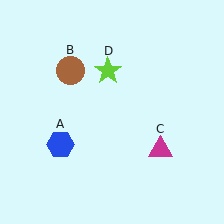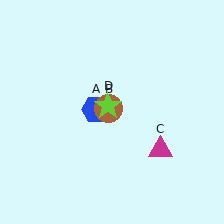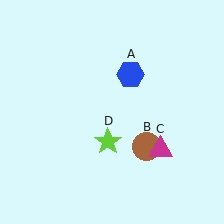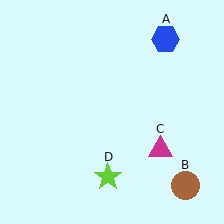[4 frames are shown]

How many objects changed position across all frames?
3 objects changed position: blue hexagon (object A), brown circle (object B), lime star (object D).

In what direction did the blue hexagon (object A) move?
The blue hexagon (object A) moved up and to the right.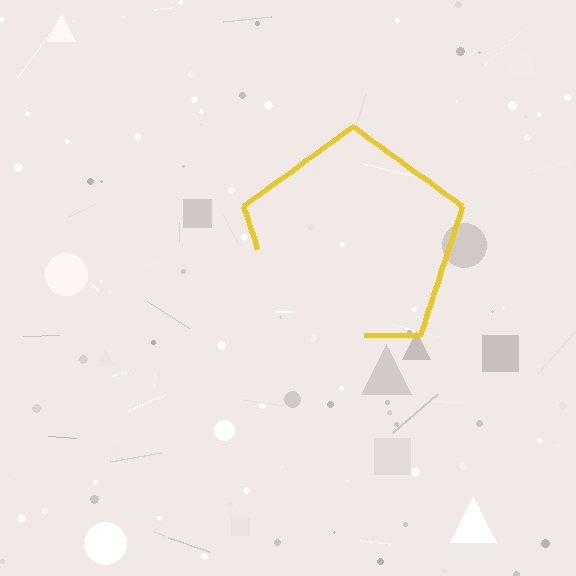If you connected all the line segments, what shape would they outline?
They would outline a pentagon.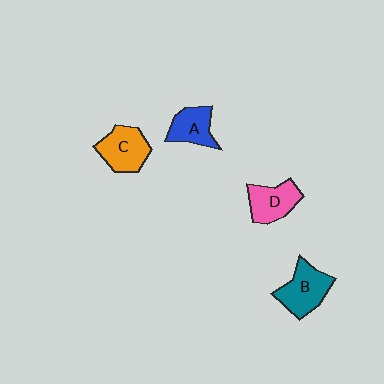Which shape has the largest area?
Shape B (teal).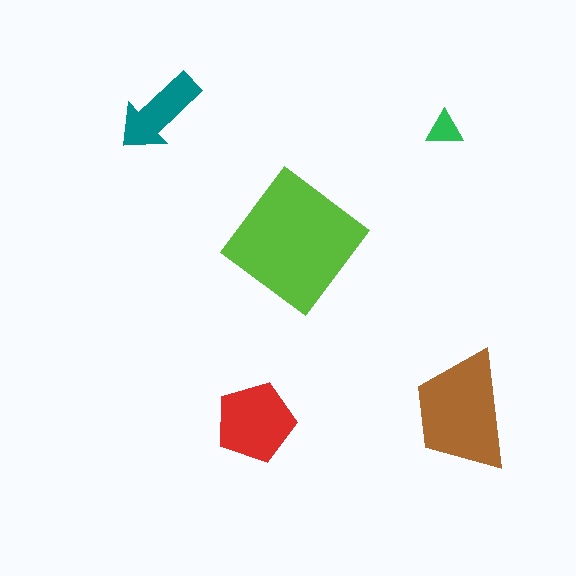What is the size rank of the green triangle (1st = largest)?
5th.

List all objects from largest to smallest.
The lime diamond, the brown trapezoid, the red pentagon, the teal arrow, the green triangle.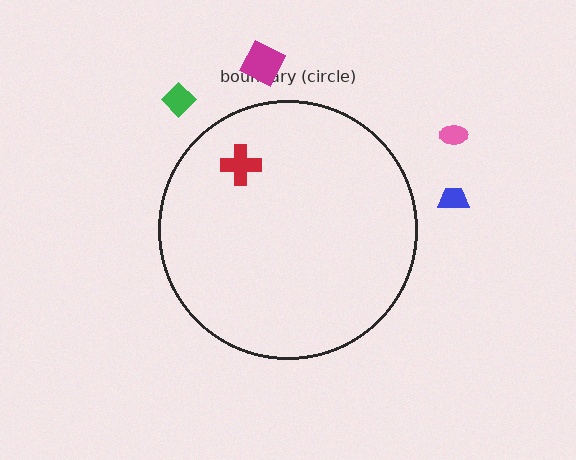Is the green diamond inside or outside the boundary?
Outside.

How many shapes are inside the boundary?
1 inside, 4 outside.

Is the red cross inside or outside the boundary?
Inside.